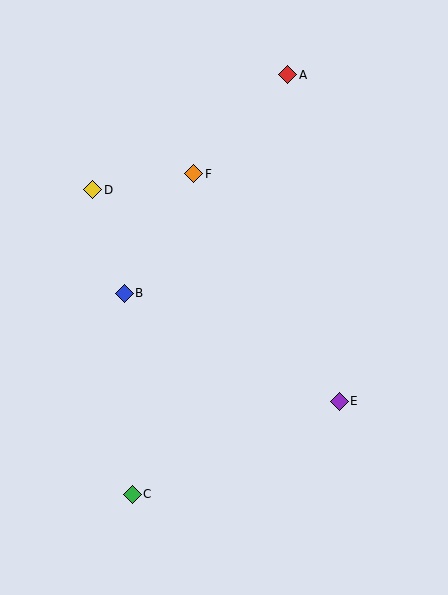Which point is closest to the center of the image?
Point B at (124, 293) is closest to the center.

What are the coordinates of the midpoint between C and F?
The midpoint between C and F is at (163, 334).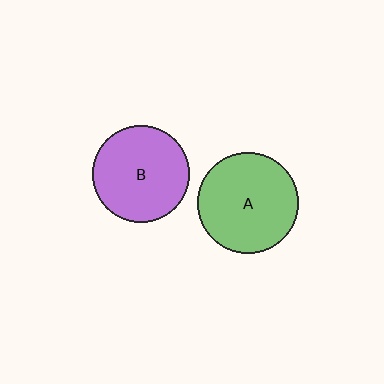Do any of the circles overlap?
No, none of the circles overlap.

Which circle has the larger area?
Circle A (green).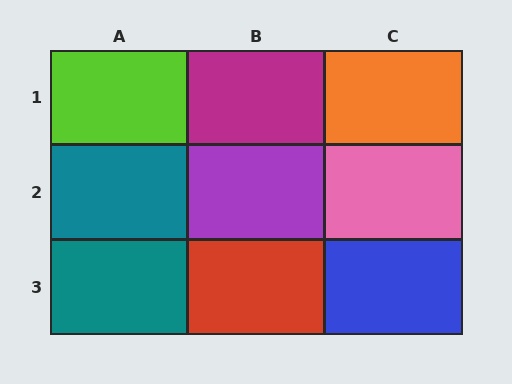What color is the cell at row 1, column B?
Magenta.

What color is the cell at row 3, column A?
Teal.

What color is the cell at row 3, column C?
Blue.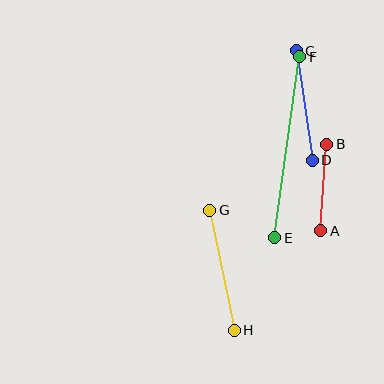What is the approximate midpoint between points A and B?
The midpoint is at approximately (324, 187) pixels.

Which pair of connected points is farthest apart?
Points E and F are farthest apart.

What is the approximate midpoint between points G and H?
The midpoint is at approximately (222, 270) pixels.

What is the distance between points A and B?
The distance is approximately 87 pixels.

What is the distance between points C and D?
The distance is approximately 111 pixels.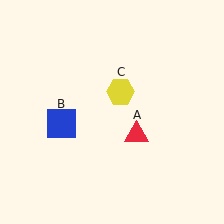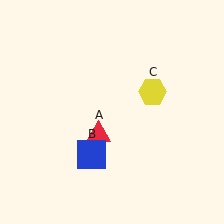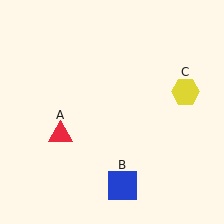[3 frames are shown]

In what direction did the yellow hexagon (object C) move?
The yellow hexagon (object C) moved right.